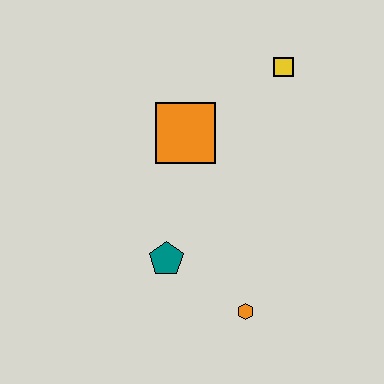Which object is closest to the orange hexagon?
The teal pentagon is closest to the orange hexagon.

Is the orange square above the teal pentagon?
Yes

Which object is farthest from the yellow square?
The orange hexagon is farthest from the yellow square.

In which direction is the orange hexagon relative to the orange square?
The orange hexagon is below the orange square.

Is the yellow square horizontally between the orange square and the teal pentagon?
No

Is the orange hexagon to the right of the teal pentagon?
Yes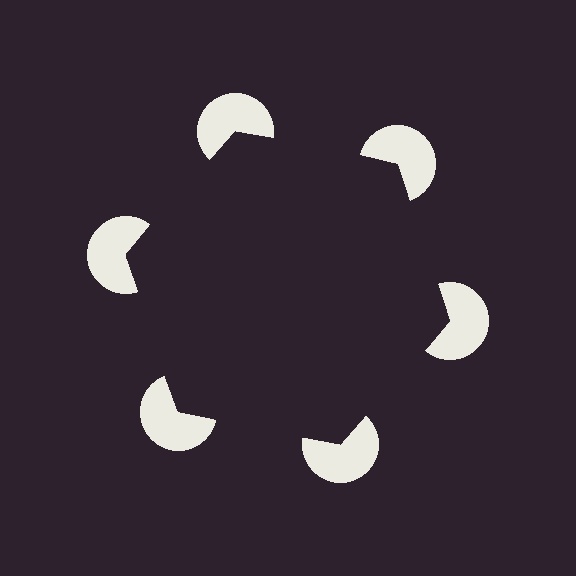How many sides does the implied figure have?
6 sides.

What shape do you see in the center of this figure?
An illusory hexagon — its edges are inferred from the aligned wedge cuts in the pac-man discs, not physically drawn.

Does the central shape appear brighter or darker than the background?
It typically appears slightly darker than the background, even though no actual brightness change is drawn.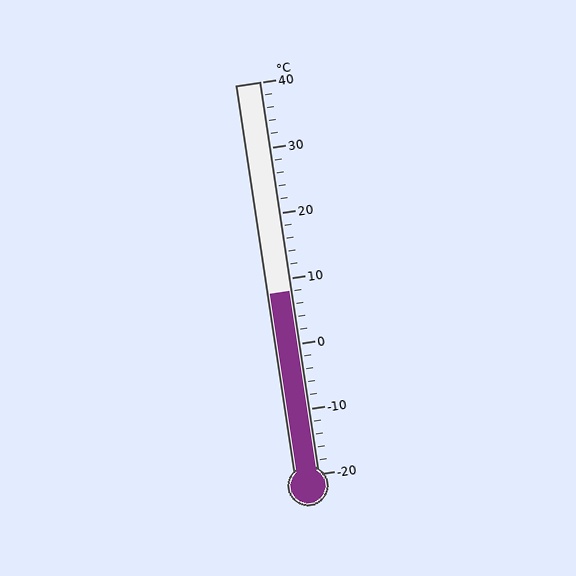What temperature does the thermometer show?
The thermometer shows approximately 8°C.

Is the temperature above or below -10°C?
The temperature is above -10°C.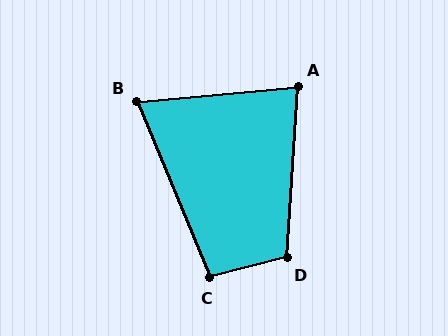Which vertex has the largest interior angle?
D, at approximately 107 degrees.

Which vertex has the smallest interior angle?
B, at approximately 73 degrees.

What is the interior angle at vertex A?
Approximately 81 degrees (acute).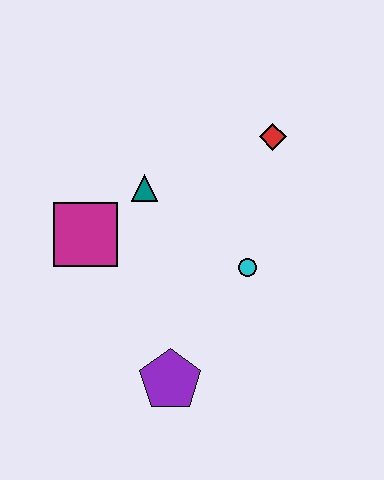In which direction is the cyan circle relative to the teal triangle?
The cyan circle is to the right of the teal triangle.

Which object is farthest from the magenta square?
The red diamond is farthest from the magenta square.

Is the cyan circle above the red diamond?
No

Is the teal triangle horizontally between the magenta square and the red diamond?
Yes